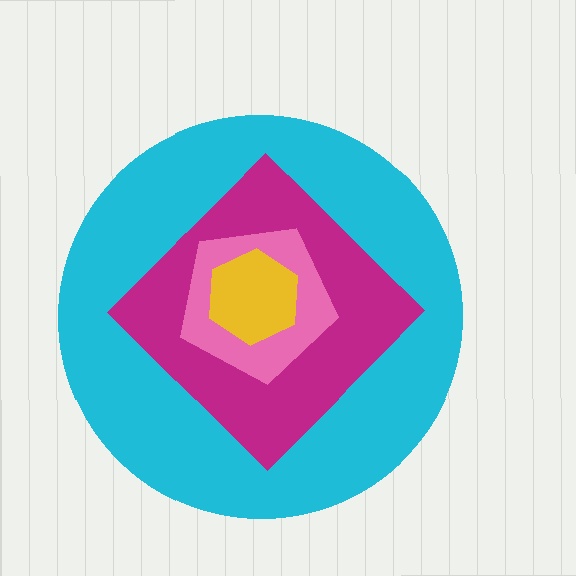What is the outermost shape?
The cyan circle.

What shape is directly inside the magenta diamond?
The pink pentagon.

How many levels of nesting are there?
4.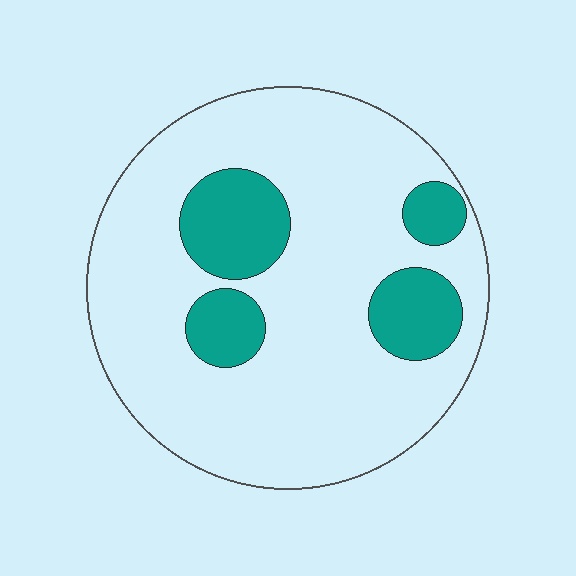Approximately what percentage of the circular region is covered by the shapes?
Approximately 20%.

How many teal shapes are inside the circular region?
4.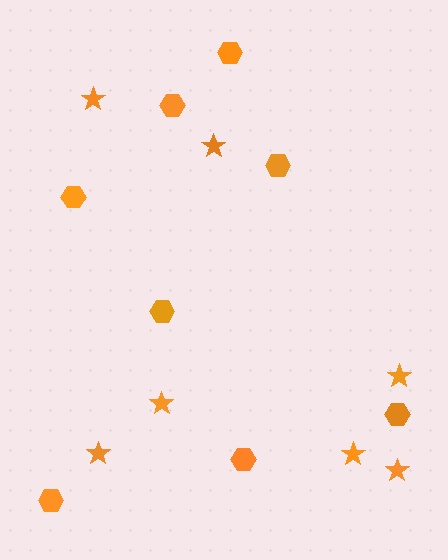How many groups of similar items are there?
There are 2 groups: one group of stars (7) and one group of hexagons (8).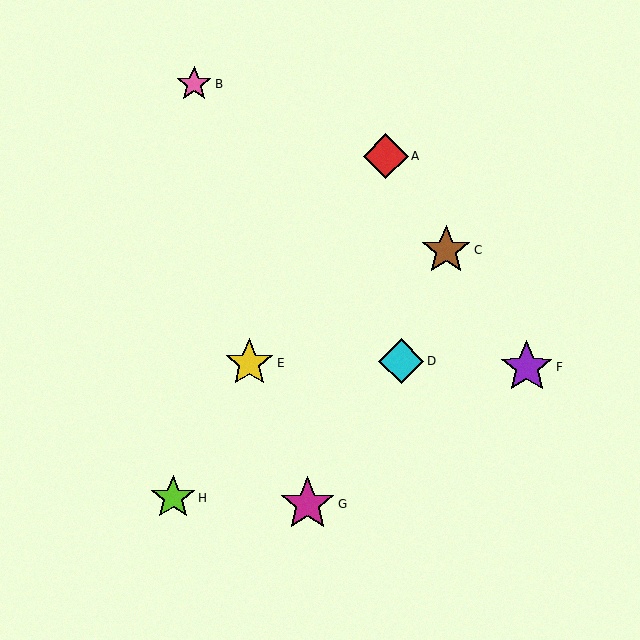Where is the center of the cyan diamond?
The center of the cyan diamond is at (401, 361).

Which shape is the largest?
The magenta star (labeled G) is the largest.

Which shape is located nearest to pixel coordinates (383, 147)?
The red diamond (labeled A) at (386, 156) is nearest to that location.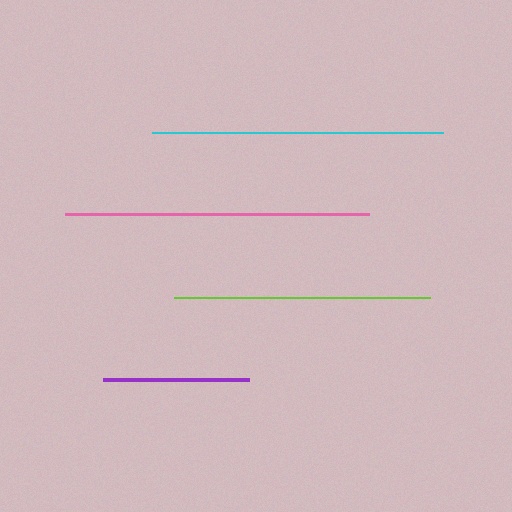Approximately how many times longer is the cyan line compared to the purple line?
The cyan line is approximately 2.0 times the length of the purple line.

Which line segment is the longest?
The pink line is the longest at approximately 304 pixels.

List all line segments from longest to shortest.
From longest to shortest: pink, cyan, lime, purple.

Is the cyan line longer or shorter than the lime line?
The cyan line is longer than the lime line.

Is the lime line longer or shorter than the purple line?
The lime line is longer than the purple line.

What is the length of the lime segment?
The lime segment is approximately 255 pixels long.